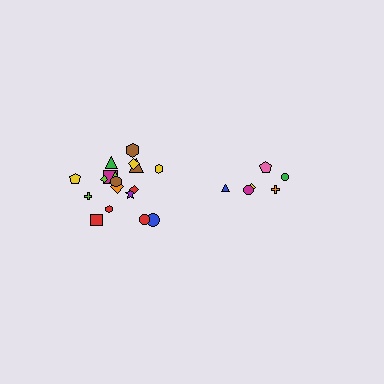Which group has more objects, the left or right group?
The left group.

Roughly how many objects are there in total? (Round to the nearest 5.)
Roughly 25 objects in total.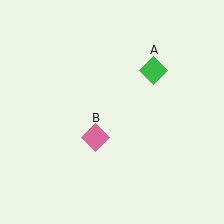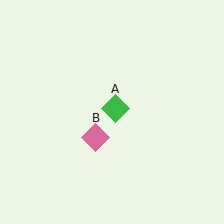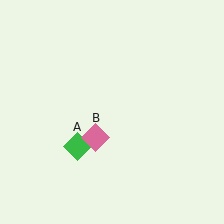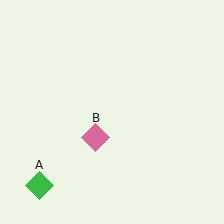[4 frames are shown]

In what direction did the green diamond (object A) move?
The green diamond (object A) moved down and to the left.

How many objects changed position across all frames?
1 object changed position: green diamond (object A).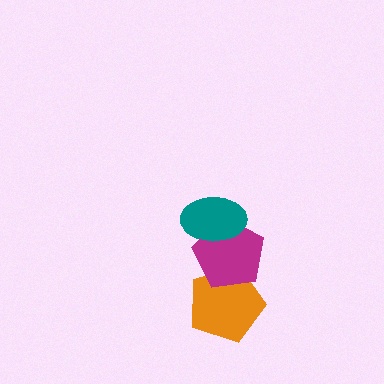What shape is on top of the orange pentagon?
The magenta pentagon is on top of the orange pentagon.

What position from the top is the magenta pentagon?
The magenta pentagon is 2nd from the top.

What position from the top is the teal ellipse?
The teal ellipse is 1st from the top.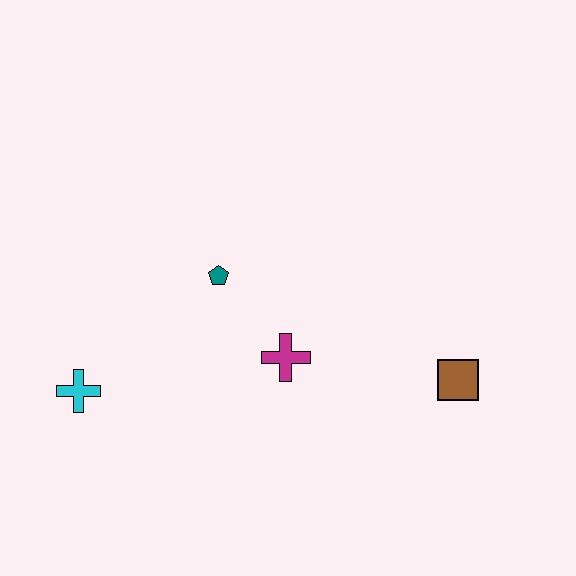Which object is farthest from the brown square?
The cyan cross is farthest from the brown square.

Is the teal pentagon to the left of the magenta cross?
Yes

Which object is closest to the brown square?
The magenta cross is closest to the brown square.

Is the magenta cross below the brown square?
No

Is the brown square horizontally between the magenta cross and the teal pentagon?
No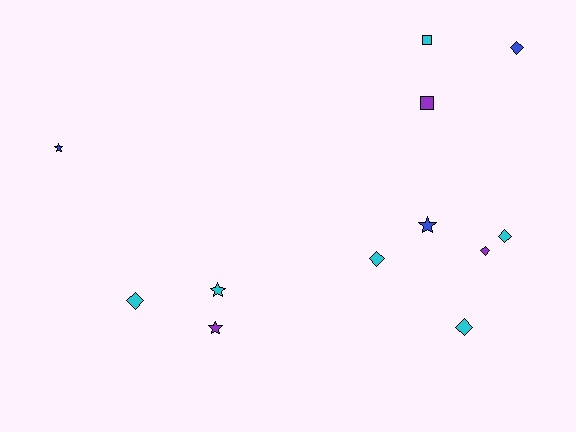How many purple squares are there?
There is 1 purple square.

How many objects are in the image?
There are 12 objects.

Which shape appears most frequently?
Diamond, with 6 objects.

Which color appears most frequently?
Cyan, with 6 objects.